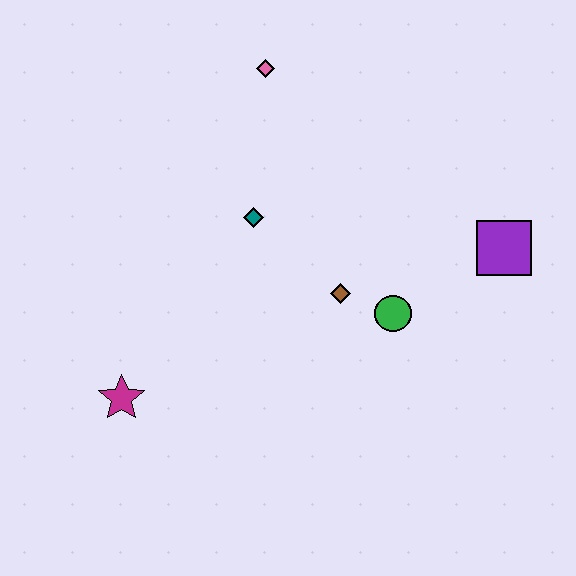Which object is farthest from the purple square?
The magenta star is farthest from the purple square.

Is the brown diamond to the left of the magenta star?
No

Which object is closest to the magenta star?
The teal diamond is closest to the magenta star.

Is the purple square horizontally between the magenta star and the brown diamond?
No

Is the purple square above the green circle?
Yes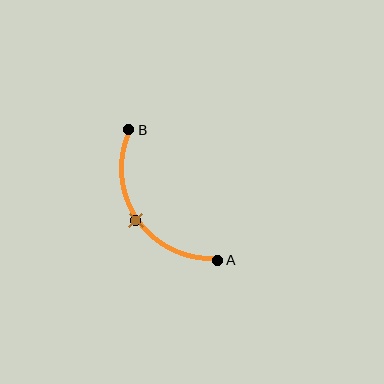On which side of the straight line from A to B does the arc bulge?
The arc bulges below and to the left of the straight line connecting A and B.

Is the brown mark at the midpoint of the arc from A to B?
Yes. The brown mark lies on the arc at equal arc-length from both A and B — it is the arc midpoint.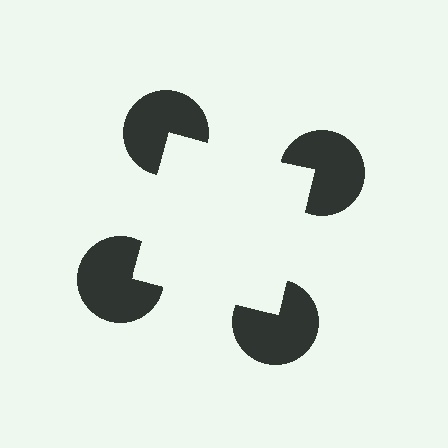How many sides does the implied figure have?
4 sides.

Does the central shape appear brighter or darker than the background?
It typically appears slightly brighter than the background, even though no actual brightness change is drawn.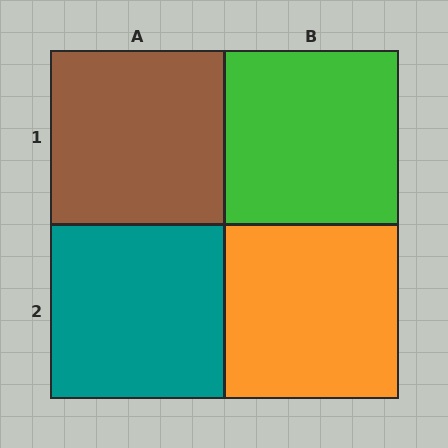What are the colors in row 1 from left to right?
Brown, green.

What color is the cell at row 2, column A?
Teal.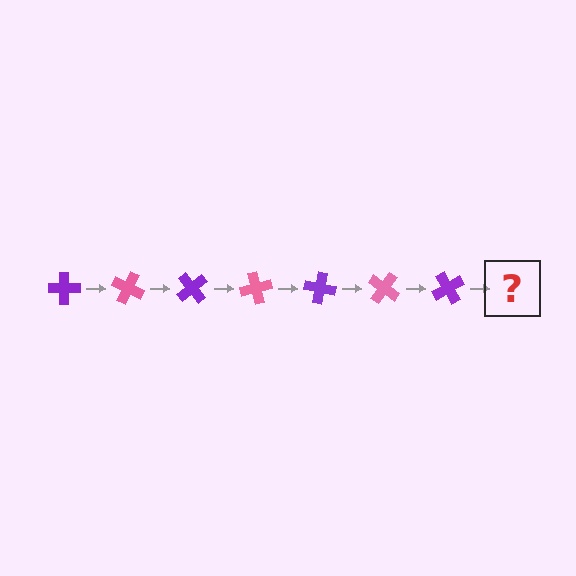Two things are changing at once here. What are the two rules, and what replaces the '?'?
The two rules are that it rotates 25 degrees each step and the color cycles through purple and pink. The '?' should be a pink cross, rotated 175 degrees from the start.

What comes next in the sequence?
The next element should be a pink cross, rotated 175 degrees from the start.